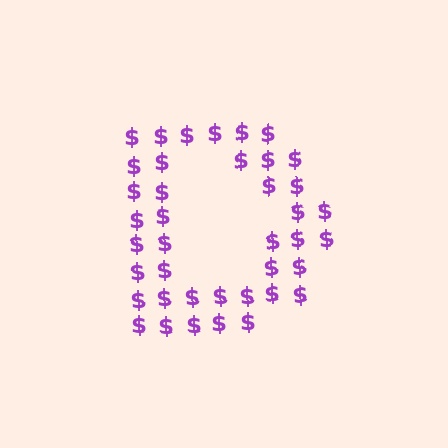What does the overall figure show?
The overall figure shows the letter D.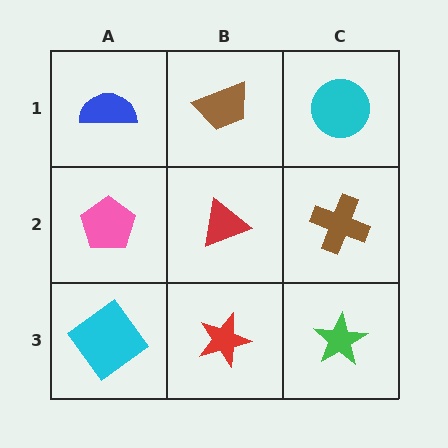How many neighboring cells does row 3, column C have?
2.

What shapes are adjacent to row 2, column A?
A blue semicircle (row 1, column A), a cyan diamond (row 3, column A), a red triangle (row 2, column B).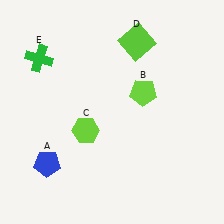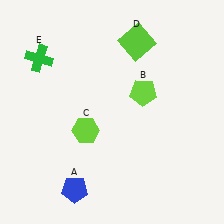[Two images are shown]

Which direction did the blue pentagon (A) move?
The blue pentagon (A) moved right.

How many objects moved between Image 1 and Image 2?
1 object moved between the two images.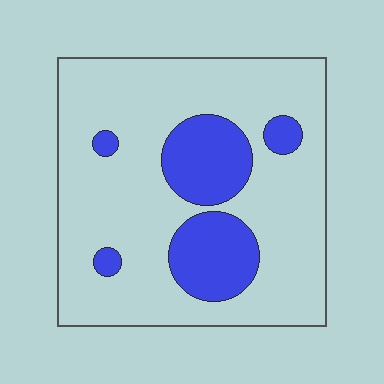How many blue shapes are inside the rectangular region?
5.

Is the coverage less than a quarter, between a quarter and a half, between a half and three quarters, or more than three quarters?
Less than a quarter.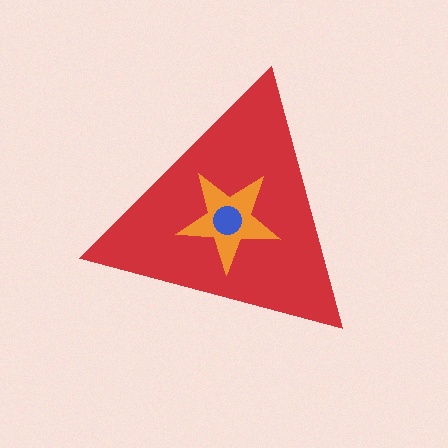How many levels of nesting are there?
3.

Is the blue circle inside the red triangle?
Yes.